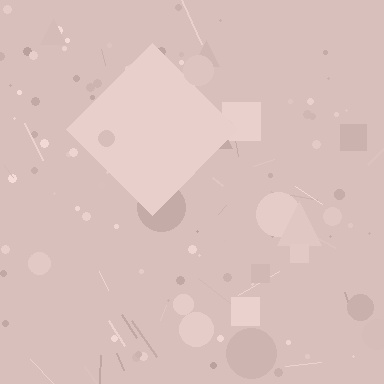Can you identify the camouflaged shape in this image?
The camouflaged shape is a diamond.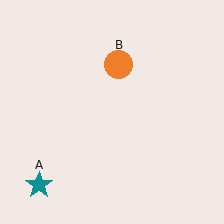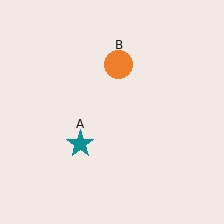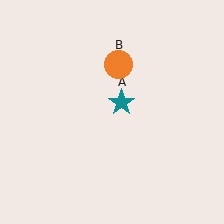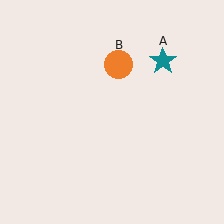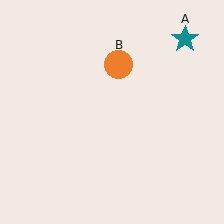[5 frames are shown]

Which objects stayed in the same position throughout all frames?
Orange circle (object B) remained stationary.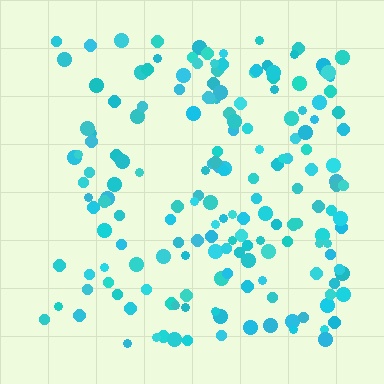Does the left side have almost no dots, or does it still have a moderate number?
Still a moderate number, just noticeably fewer than the right.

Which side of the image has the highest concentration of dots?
The right.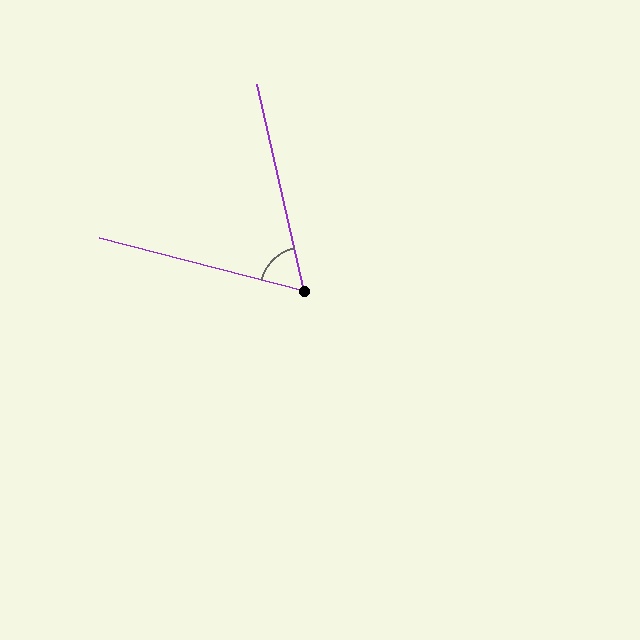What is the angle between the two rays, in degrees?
Approximately 63 degrees.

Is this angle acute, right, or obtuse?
It is acute.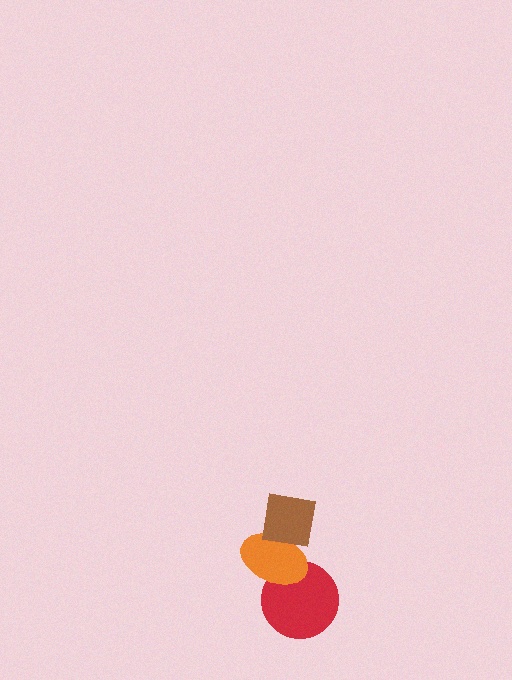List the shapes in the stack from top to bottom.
From top to bottom: the brown square, the orange ellipse, the red circle.